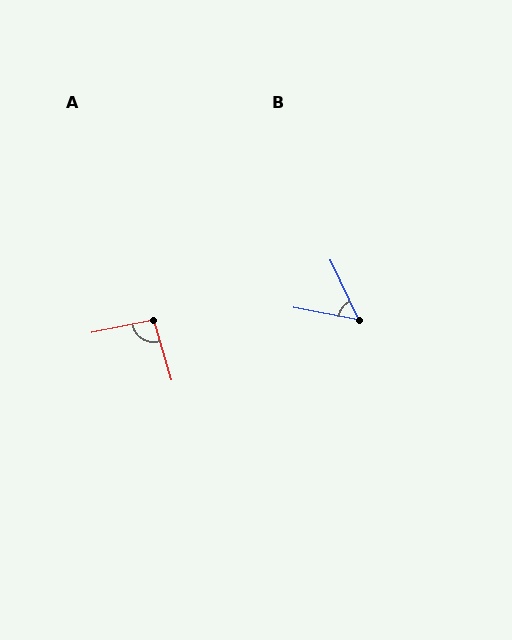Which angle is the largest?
A, at approximately 95 degrees.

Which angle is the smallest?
B, at approximately 54 degrees.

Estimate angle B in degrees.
Approximately 54 degrees.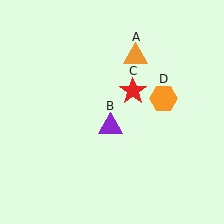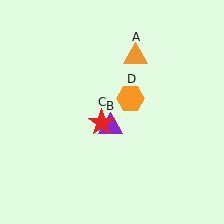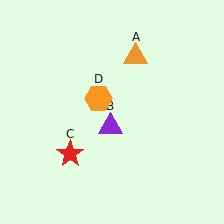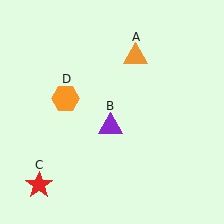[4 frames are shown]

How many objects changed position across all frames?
2 objects changed position: red star (object C), orange hexagon (object D).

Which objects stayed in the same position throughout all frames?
Orange triangle (object A) and purple triangle (object B) remained stationary.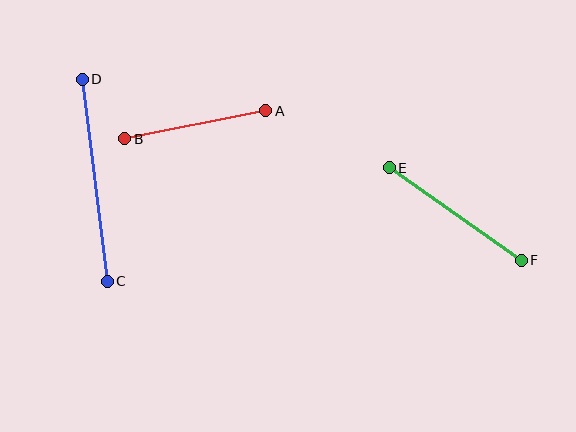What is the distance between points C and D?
The distance is approximately 204 pixels.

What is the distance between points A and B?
The distance is approximately 144 pixels.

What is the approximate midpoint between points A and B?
The midpoint is at approximately (195, 125) pixels.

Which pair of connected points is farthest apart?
Points C and D are farthest apart.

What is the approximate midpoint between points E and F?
The midpoint is at approximately (455, 214) pixels.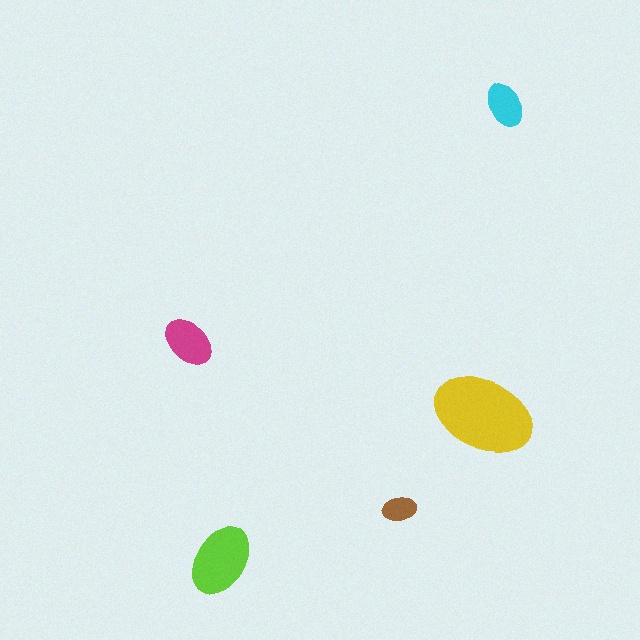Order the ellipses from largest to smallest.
the yellow one, the lime one, the magenta one, the cyan one, the brown one.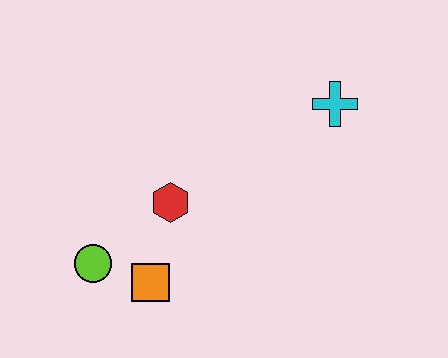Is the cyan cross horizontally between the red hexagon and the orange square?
No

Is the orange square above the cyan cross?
No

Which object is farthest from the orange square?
The cyan cross is farthest from the orange square.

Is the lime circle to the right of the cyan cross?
No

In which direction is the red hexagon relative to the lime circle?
The red hexagon is to the right of the lime circle.